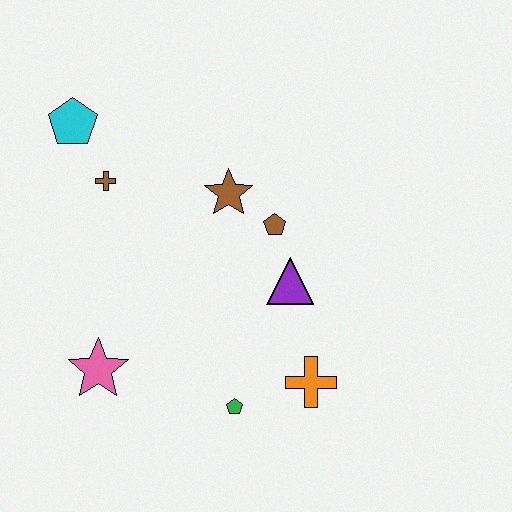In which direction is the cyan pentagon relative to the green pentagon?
The cyan pentagon is above the green pentagon.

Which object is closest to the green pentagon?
The orange cross is closest to the green pentagon.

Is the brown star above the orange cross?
Yes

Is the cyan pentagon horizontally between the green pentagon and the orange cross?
No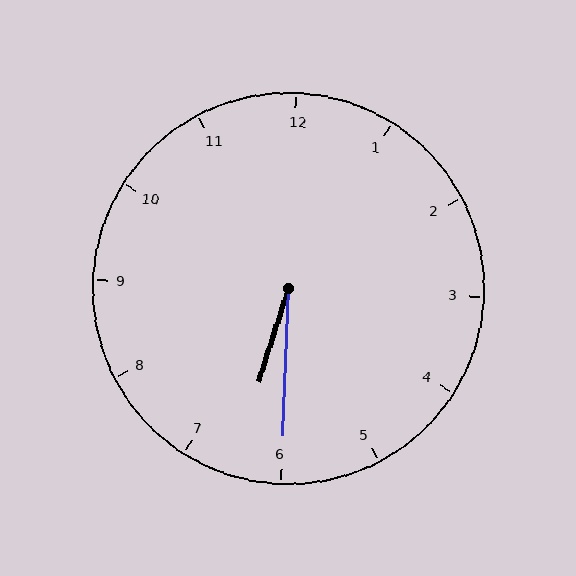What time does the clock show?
6:30.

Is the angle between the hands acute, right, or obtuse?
It is acute.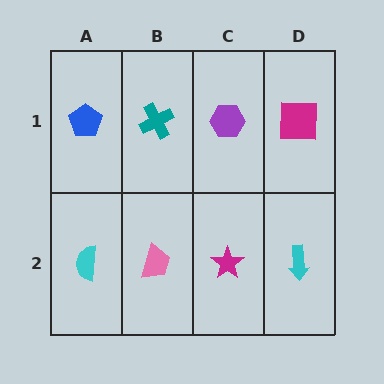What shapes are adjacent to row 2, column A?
A blue pentagon (row 1, column A), a pink trapezoid (row 2, column B).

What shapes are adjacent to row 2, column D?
A magenta square (row 1, column D), a magenta star (row 2, column C).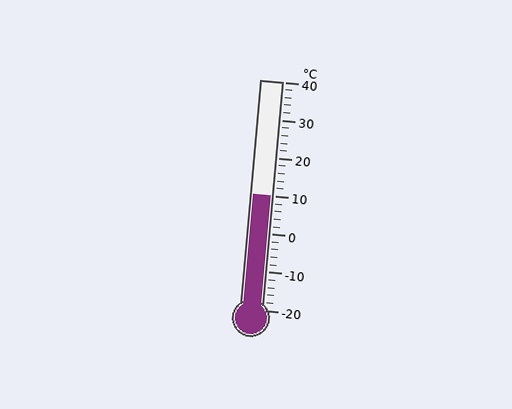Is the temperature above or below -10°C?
The temperature is above -10°C.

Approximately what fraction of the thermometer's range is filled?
The thermometer is filled to approximately 50% of its range.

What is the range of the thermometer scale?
The thermometer scale ranges from -20°C to 40°C.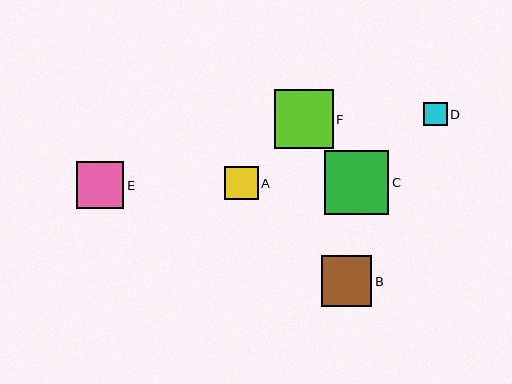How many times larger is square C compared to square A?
Square C is approximately 2.0 times the size of square A.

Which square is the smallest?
Square D is the smallest with a size of approximately 24 pixels.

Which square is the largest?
Square C is the largest with a size of approximately 65 pixels.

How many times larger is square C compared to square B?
Square C is approximately 1.3 times the size of square B.